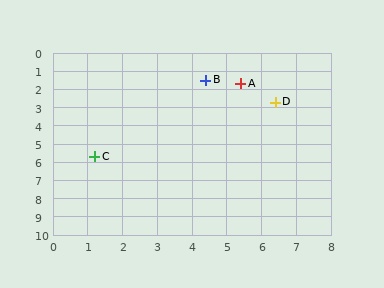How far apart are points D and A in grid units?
Points D and A are about 1.4 grid units apart.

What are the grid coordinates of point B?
Point B is at approximately (4.4, 1.5).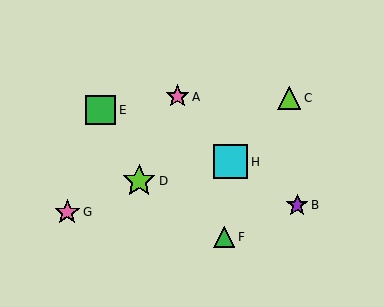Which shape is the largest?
The cyan square (labeled H) is the largest.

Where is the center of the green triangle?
The center of the green triangle is at (224, 237).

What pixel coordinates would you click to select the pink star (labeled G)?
Click at (67, 212) to select the pink star G.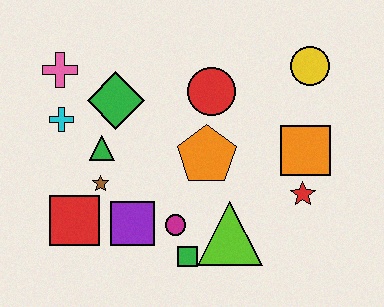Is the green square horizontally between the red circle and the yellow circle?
No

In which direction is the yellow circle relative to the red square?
The yellow circle is to the right of the red square.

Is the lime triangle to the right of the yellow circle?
No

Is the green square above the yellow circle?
No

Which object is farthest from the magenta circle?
The yellow circle is farthest from the magenta circle.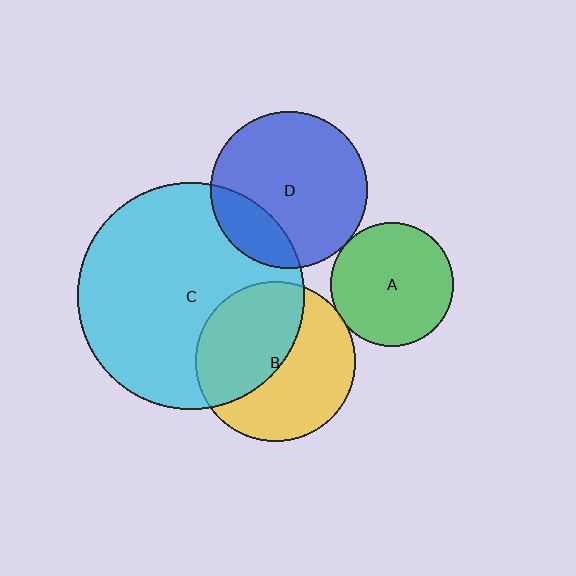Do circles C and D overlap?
Yes.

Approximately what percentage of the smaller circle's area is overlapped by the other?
Approximately 20%.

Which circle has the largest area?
Circle C (cyan).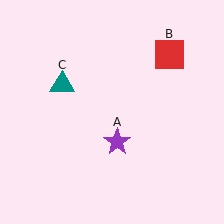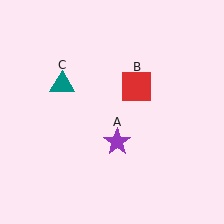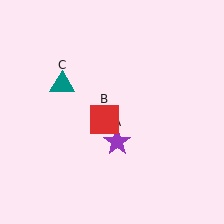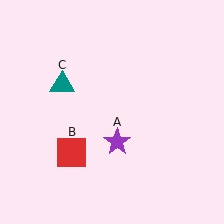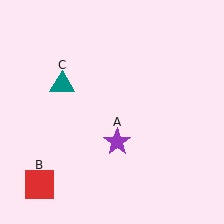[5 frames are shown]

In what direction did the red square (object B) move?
The red square (object B) moved down and to the left.